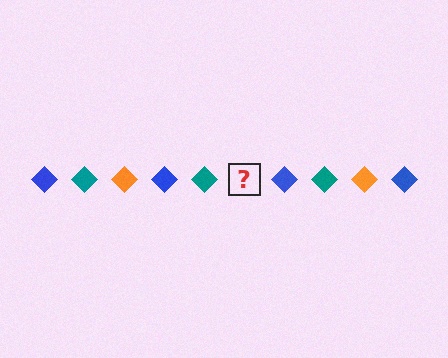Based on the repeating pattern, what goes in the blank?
The blank should be an orange diamond.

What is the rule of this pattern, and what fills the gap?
The rule is that the pattern cycles through blue, teal, orange diamonds. The gap should be filled with an orange diamond.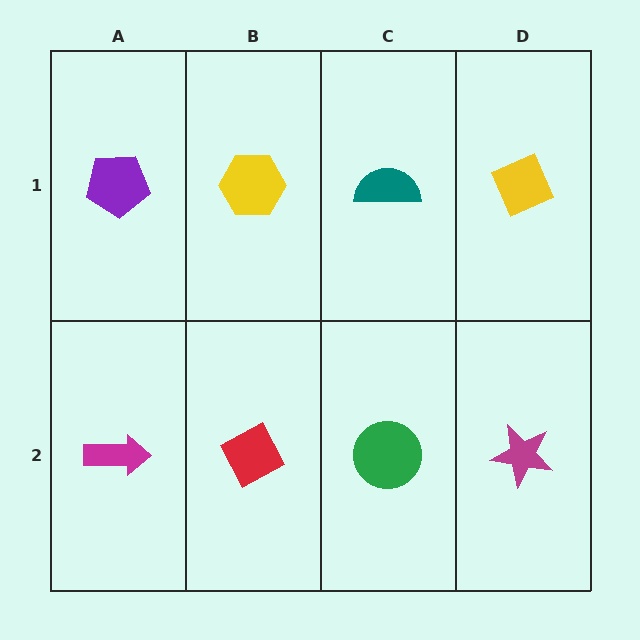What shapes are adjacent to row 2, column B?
A yellow hexagon (row 1, column B), a magenta arrow (row 2, column A), a green circle (row 2, column C).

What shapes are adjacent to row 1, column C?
A green circle (row 2, column C), a yellow hexagon (row 1, column B), a yellow diamond (row 1, column D).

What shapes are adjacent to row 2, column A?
A purple pentagon (row 1, column A), a red diamond (row 2, column B).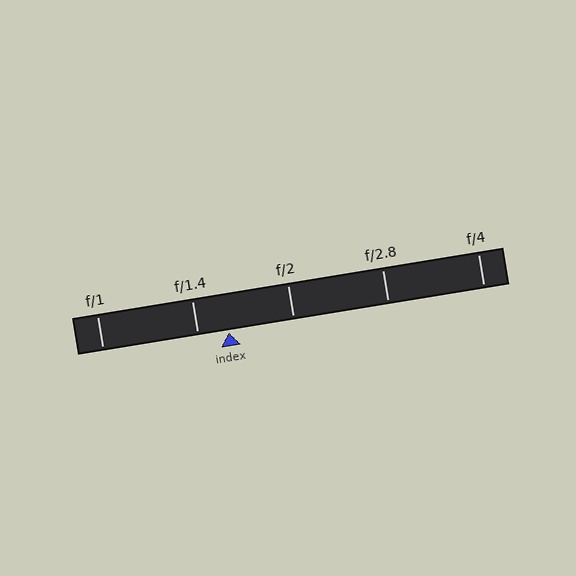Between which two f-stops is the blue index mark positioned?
The index mark is between f/1.4 and f/2.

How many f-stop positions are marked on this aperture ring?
There are 5 f-stop positions marked.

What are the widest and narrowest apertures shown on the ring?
The widest aperture shown is f/1 and the narrowest is f/4.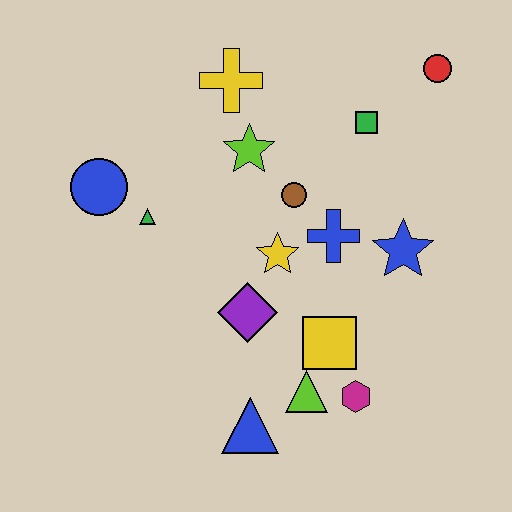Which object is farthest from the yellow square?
The red circle is farthest from the yellow square.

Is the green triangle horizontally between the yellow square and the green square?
No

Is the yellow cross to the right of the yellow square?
No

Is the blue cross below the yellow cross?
Yes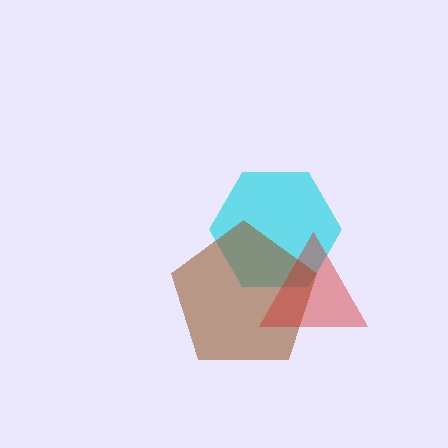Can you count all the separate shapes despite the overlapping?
Yes, there are 3 separate shapes.